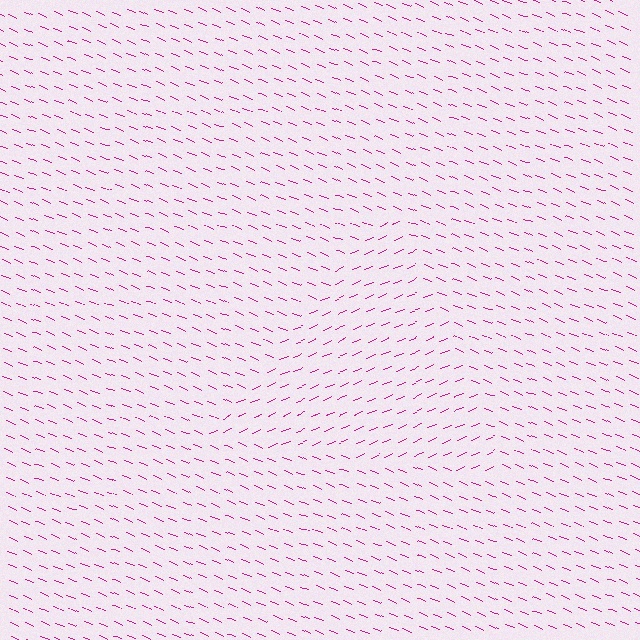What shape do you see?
I see a triangle.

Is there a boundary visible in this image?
Yes, there is a texture boundary formed by a change in line orientation.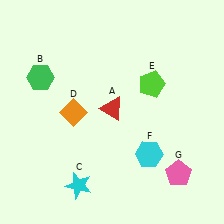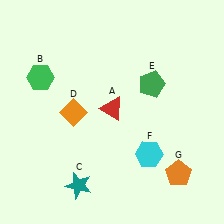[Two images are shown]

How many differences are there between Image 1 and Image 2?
There are 3 differences between the two images.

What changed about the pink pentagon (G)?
In Image 1, G is pink. In Image 2, it changed to orange.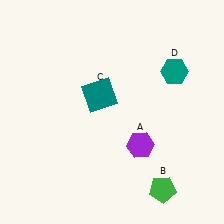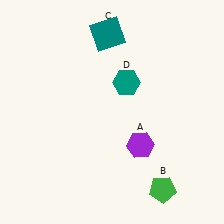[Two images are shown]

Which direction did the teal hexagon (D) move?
The teal hexagon (D) moved left.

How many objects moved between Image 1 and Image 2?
2 objects moved between the two images.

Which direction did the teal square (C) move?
The teal square (C) moved up.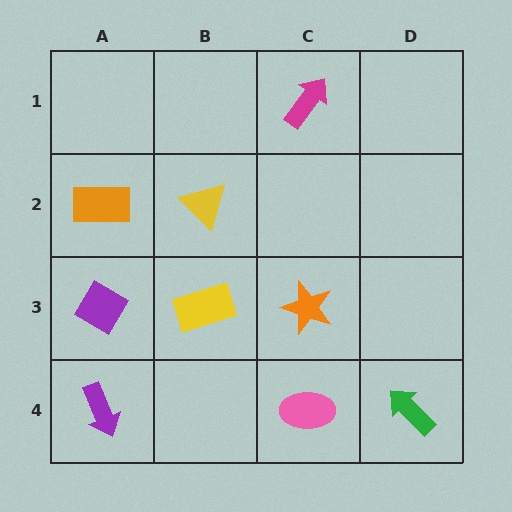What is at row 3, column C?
An orange star.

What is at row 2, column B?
A yellow triangle.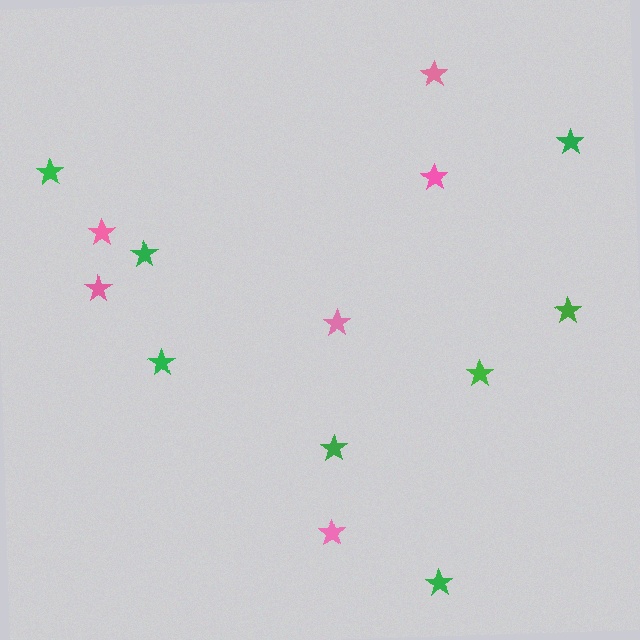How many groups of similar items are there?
There are 2 groups: one group of green stars (8) and one group of pink stars (6).